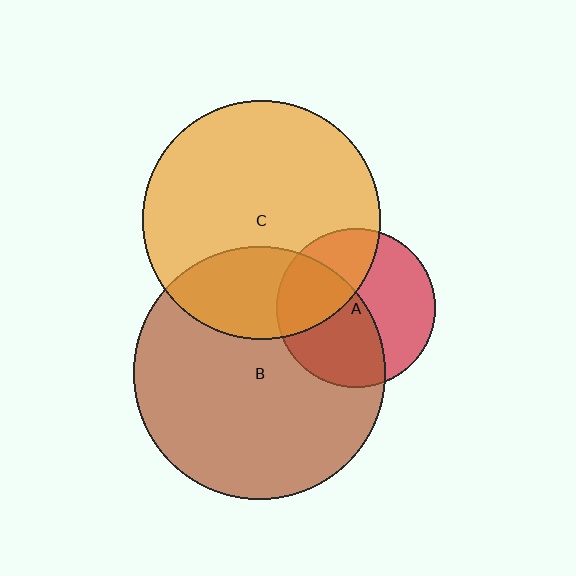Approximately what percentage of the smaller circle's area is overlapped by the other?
Approximately 35%.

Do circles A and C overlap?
Yes.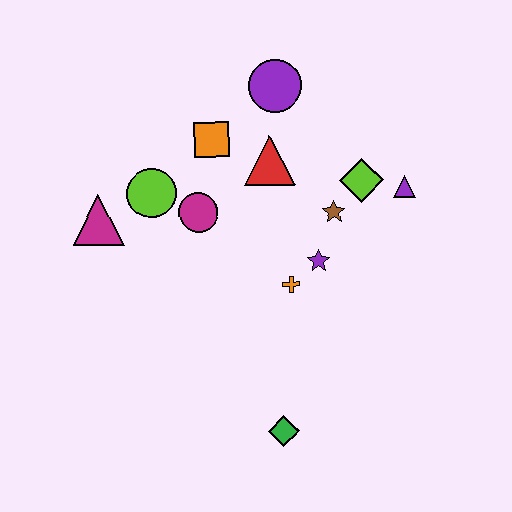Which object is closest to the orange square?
The red triangle is closest to the orange square.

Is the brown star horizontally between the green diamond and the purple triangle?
Yes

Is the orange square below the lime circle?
No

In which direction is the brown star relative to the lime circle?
The brown star is to the right of the lime circle.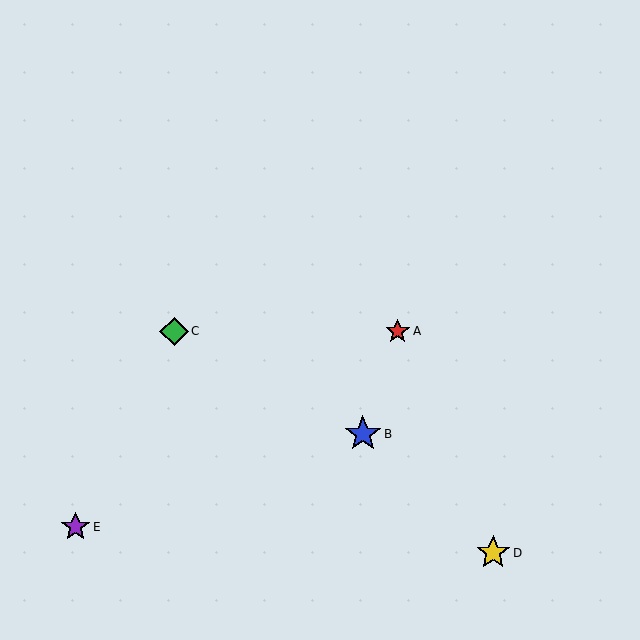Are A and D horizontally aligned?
No, A is at y≈331 and D is at y≈553.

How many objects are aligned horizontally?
2 objects (A, C) are aligned horizontally.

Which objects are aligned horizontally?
Objects A, C are aligned horizontally.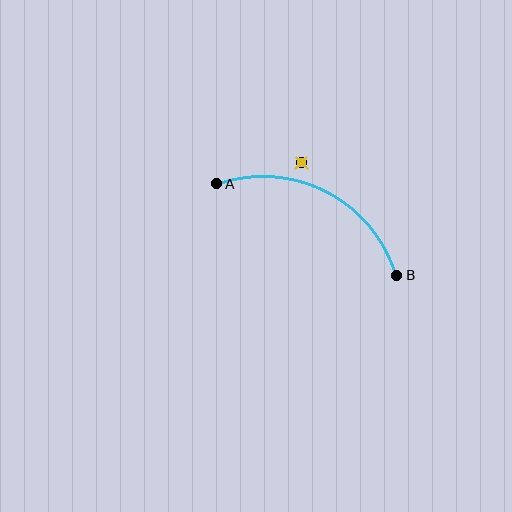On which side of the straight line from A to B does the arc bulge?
The arc bulges above the straight line connecting A and B.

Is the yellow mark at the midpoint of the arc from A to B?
No — the yellow mark does not lie on the arc at all. It sits slightly outside the curve.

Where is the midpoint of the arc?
The arc midpoint is the point on the curve farthest from the straight line joining A and B. It sits above that line.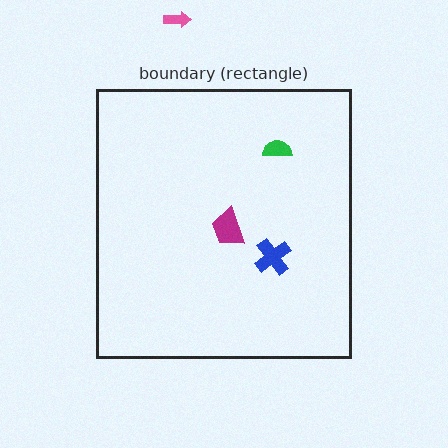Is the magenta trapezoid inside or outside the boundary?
Inside.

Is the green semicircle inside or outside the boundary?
Inside.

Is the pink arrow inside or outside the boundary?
Outside.